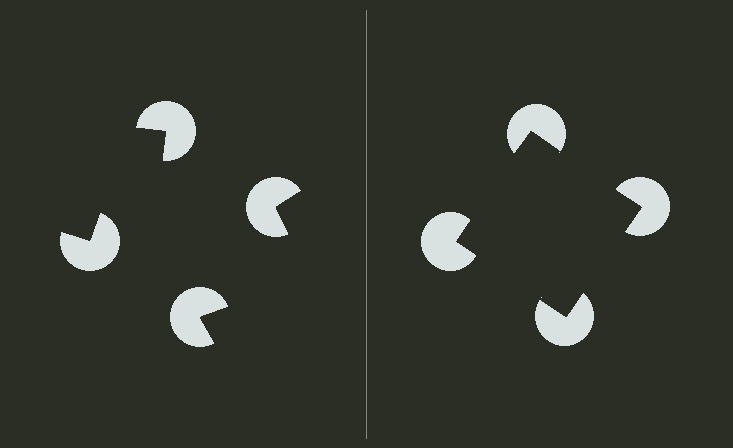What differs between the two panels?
The pac-man discs are positioned identically on both sides; only the wedge orientations differ. On the right they align to a square; on the left they are misaligned.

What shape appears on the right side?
An illusory square.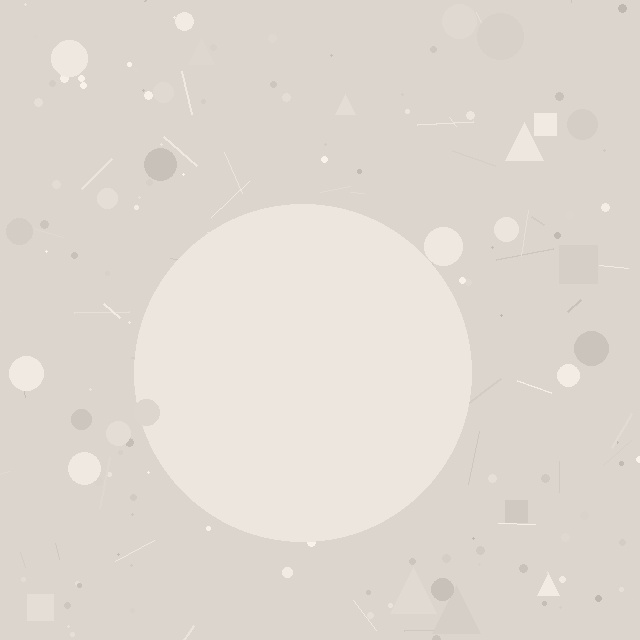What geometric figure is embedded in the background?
A circle is embedded in the background.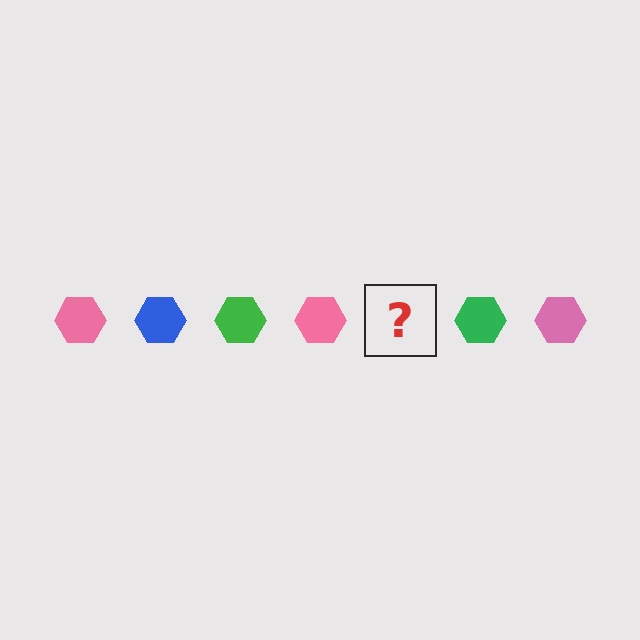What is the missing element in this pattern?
The missing element is a blue hexagon.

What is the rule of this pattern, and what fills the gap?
The rule is that the pattern cycles through pink, blue, green hexagons. The gap should be filled with a blue hexagon.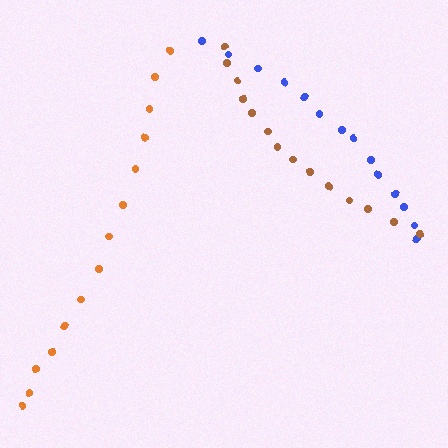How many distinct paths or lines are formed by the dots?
There are 3 distinct paths.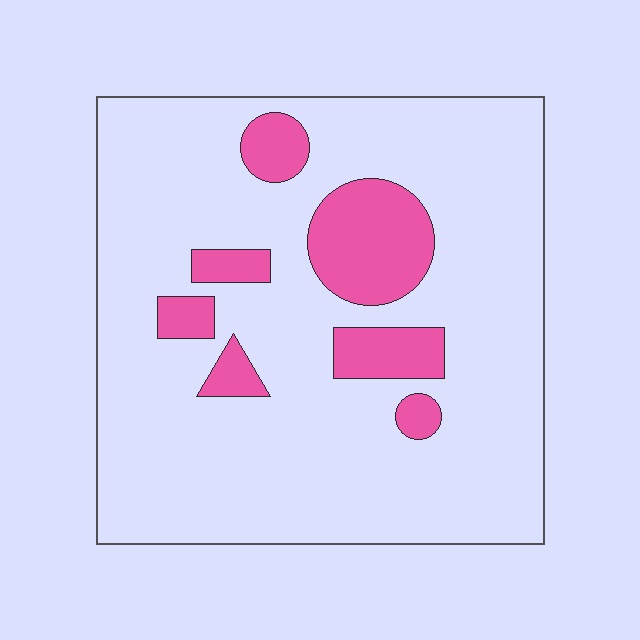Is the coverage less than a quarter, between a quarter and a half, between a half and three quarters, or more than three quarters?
Less than a quarter.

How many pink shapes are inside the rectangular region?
7.